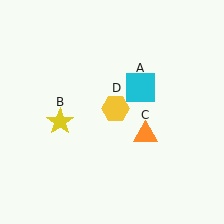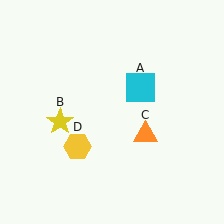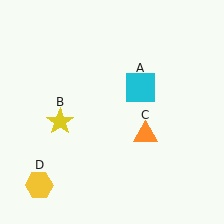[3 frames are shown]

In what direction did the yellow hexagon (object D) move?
The yellow hexagon (object D) moved down and to the left.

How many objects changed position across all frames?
1 object changed position: yellow hexagon (object D).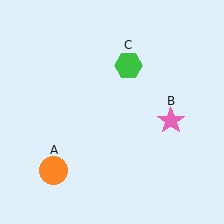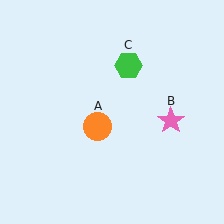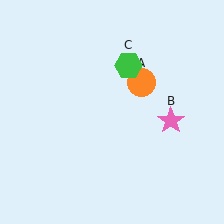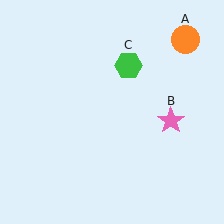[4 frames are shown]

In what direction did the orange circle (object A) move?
The orange circle (object A) moved up and to the right.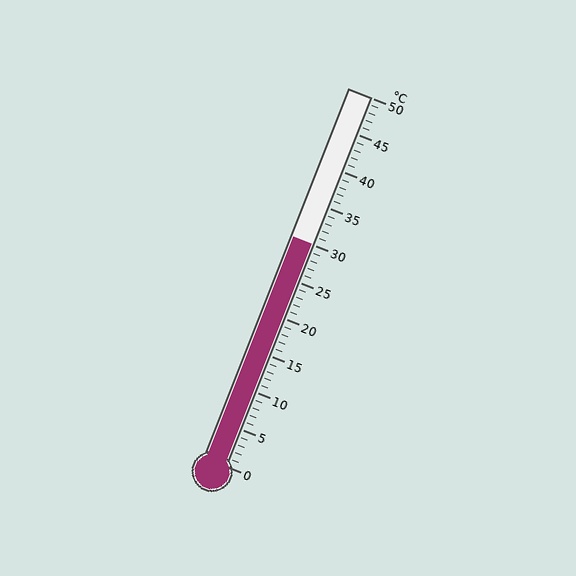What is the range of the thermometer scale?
The thermometer scale ranges from 0°C to 50°C.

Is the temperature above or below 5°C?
The temperature is above 5°C.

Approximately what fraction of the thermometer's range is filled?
The thermometer is filled to approximately 60% of its range.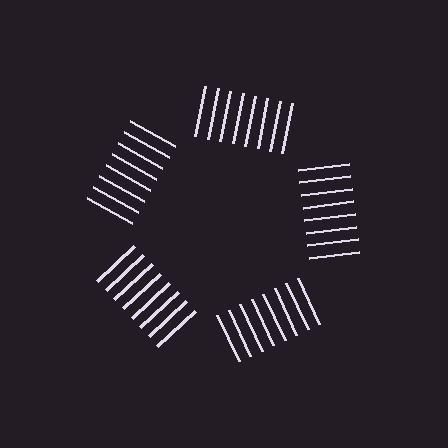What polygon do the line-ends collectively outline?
An illusory pentagon — the line segments terminate on its edges but no continuous stroke is drawn.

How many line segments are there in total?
40 — 8 along each of the 5 edges.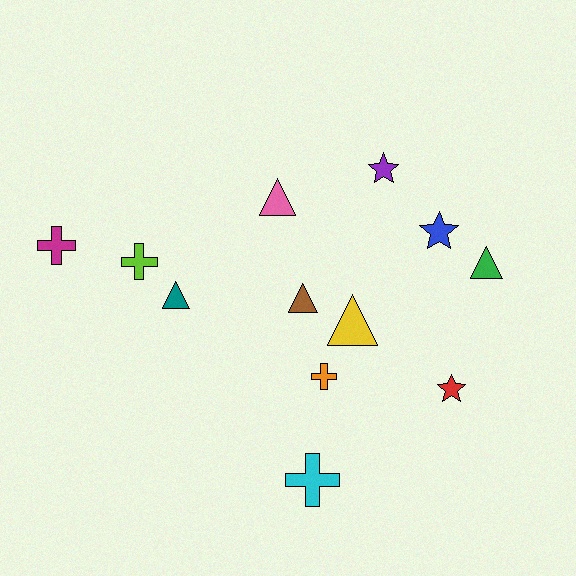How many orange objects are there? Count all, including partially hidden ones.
There is 1 orange object.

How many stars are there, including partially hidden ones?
There are 3 stars.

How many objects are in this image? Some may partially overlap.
There are 12 objects.